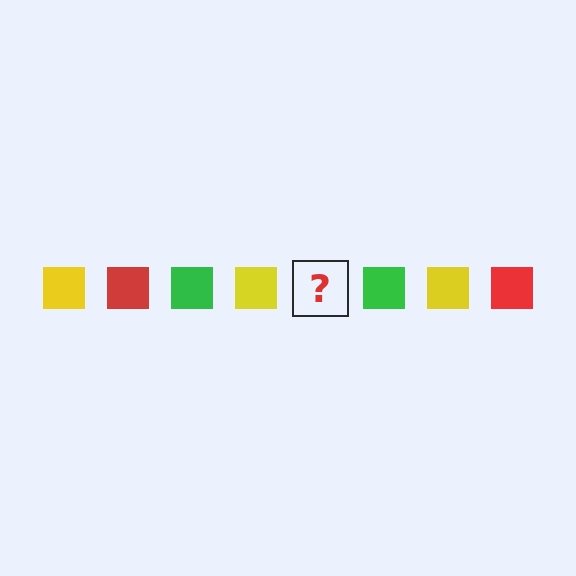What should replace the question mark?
The question mark should be replaced with a red square.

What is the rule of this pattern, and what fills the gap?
The rule is that the pattern cycles through yellow, red, green squares. The gap should be filled with a red square.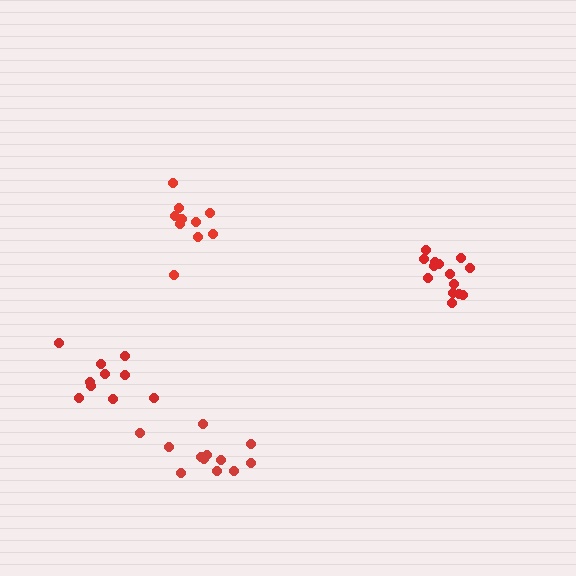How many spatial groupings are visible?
There are 4 spatial groupings.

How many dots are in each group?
Group 1: 10 dots, Group 2: 12 dots, Group 3: 10 dots, Group 4: 14 dots (46 total).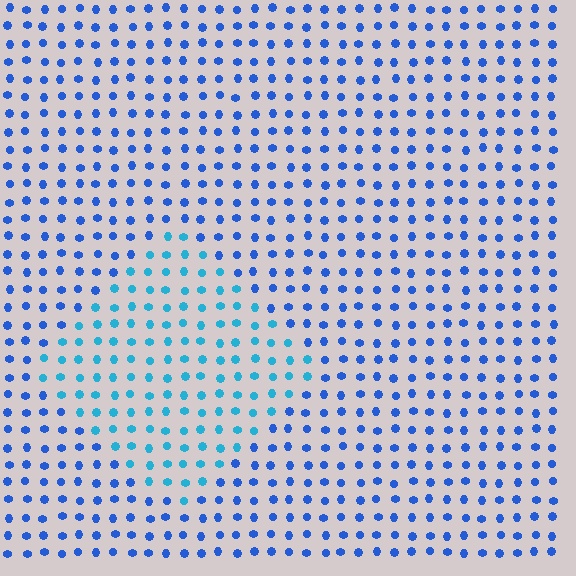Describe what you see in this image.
The image is filled with small blue elements in a uniform arrangement. A diamond-shaped region is visible where the elements are tinted to a slightly different hue, forming a subtle color boundary.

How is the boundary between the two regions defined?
The boundary is defined purely by a slight shift in hue (about 29 degrees). Spacing, size, and orientation are identical on both sides.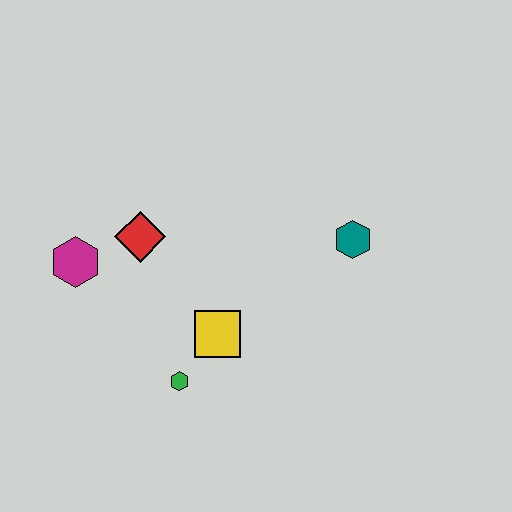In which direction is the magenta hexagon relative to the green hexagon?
The magenta hexagon is above the green hexagon.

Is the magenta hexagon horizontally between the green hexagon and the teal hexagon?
No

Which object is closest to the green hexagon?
The yellow square is closest to the green hexagon.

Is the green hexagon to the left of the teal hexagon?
Yes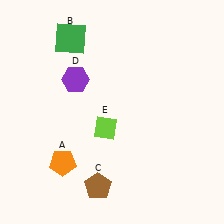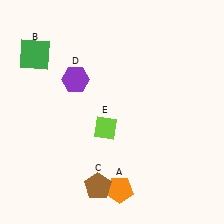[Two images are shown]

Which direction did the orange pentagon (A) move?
The orange pentagon (A) moved right.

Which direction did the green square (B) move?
The green square (B) moved left.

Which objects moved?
The objects that moved are: the orange pentagon (A), the green square (B).